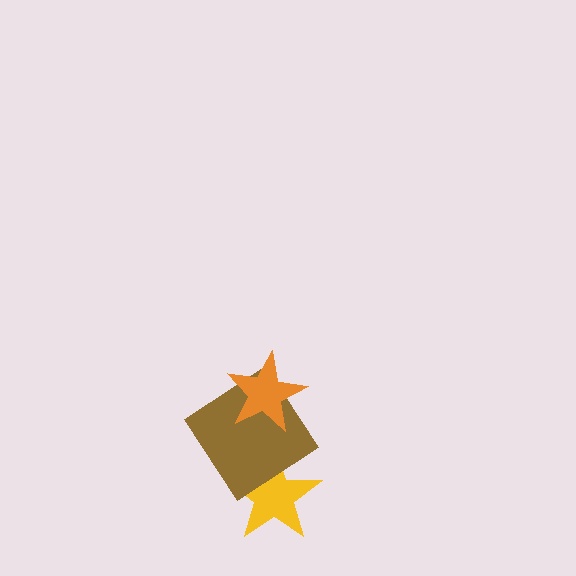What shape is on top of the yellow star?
The brown diamond is on top of the yellow star.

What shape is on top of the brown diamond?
The orange star is on top of the brown diamond.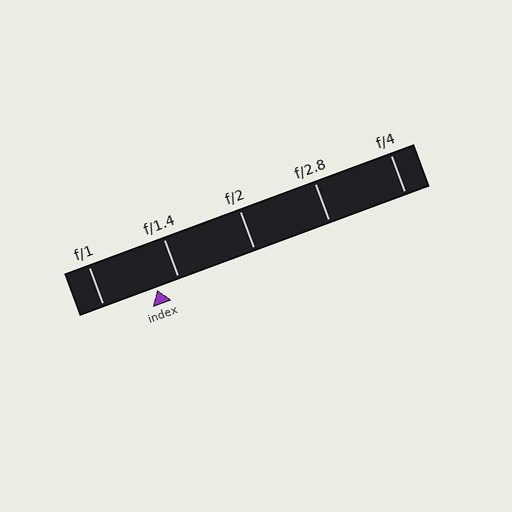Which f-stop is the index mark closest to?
The index mark is closest to f/1.4.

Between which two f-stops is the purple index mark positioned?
The index mark is between f/1 and f/1.4.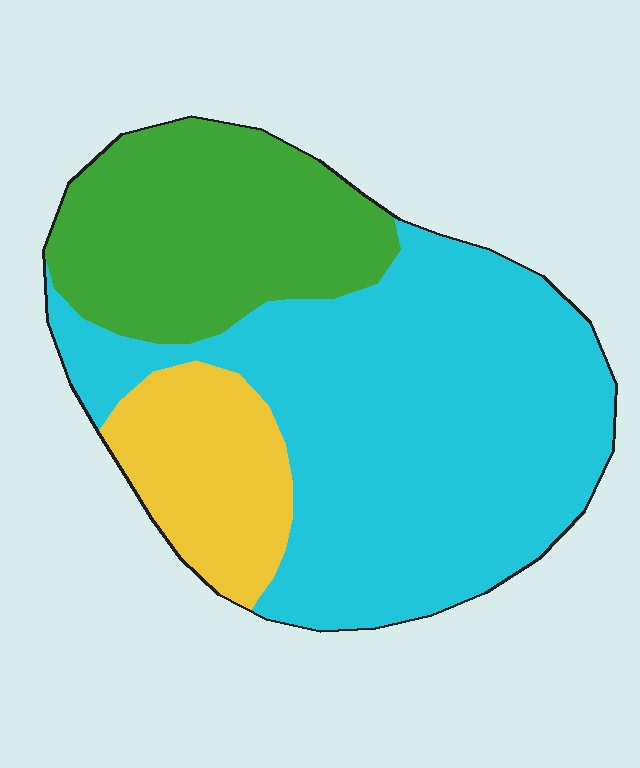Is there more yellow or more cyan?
Cyan.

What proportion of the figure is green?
Green takes up about one quarter (1/4) of the figure.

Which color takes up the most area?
Cyan, at roughly 55%.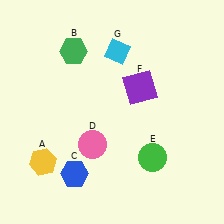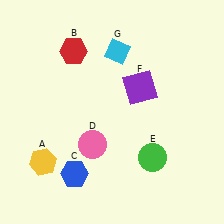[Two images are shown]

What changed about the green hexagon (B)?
In Image 1, B is green. In Image 2, it changed to red.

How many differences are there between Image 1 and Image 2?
There is 1 difference between the two images.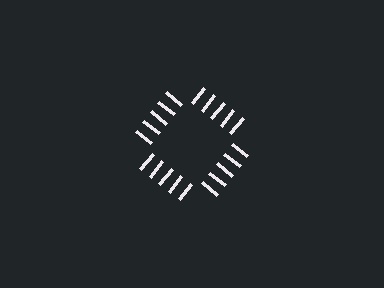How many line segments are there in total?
20 — 5 along each of the 4 edges.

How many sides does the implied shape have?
4 sides — the line-ends trace a square.